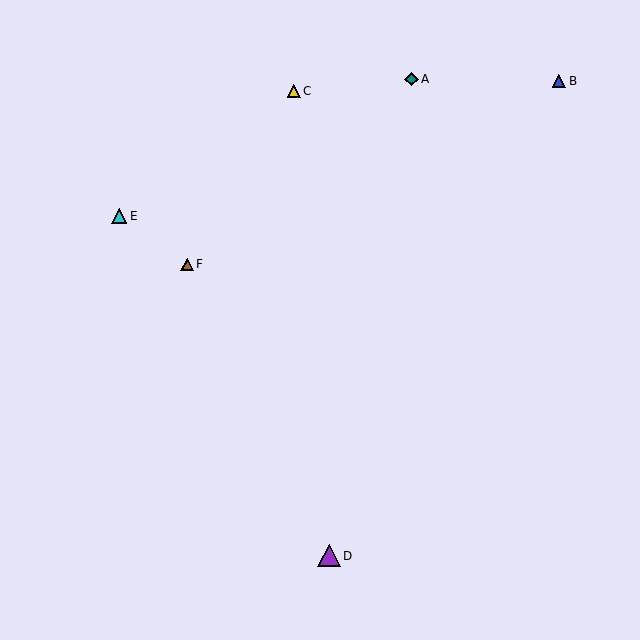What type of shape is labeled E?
Shape E is a cyan triangle.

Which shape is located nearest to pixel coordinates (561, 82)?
The blue triangle (labeled B) at (559, 81) is nearest to that location.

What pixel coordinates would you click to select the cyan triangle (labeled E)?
Click at (119, 216) to select the cyan triangle E.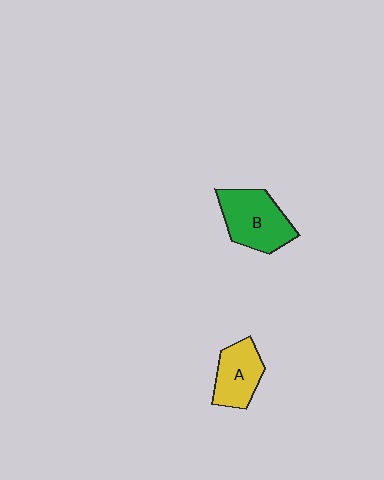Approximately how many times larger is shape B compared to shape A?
Approximately 1.3 times.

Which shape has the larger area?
Shape B (green).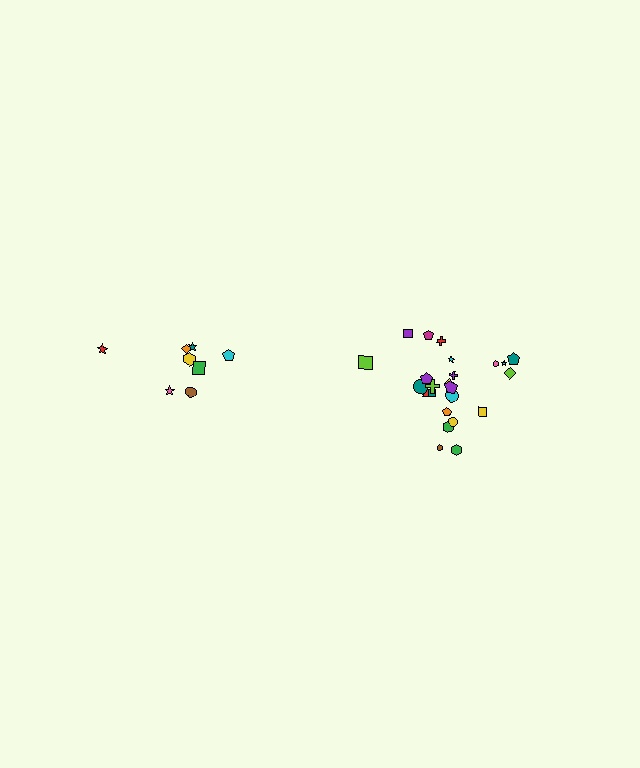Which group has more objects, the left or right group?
The right group.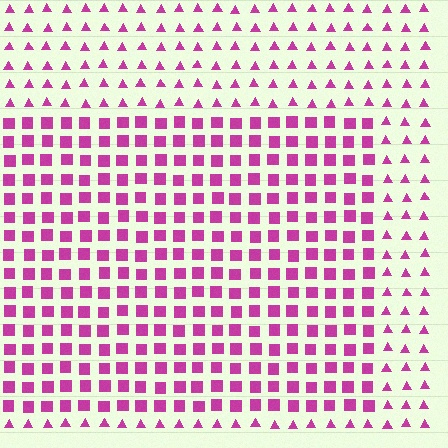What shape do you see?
I see a rectangle.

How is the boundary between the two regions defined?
The boundary is defined by a change in element shape: squares inside vs. triangles outside. All elements share the same color and spacing.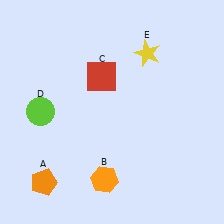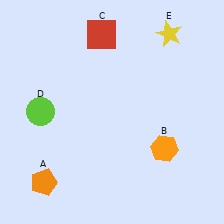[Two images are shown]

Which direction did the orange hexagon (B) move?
The orange hexagon (B) moved right.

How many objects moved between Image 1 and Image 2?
3 objects moved between the two images.